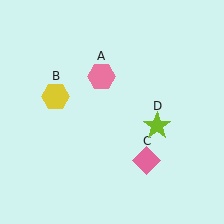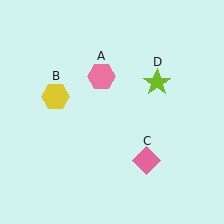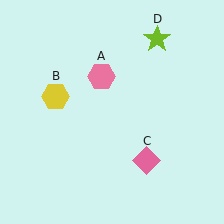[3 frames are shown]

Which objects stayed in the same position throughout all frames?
Pink hexagon (object A) and yellow hexagon (object B) and pink diamond (object C) remained stationary.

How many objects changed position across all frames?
1 object changed position: lime star (object D).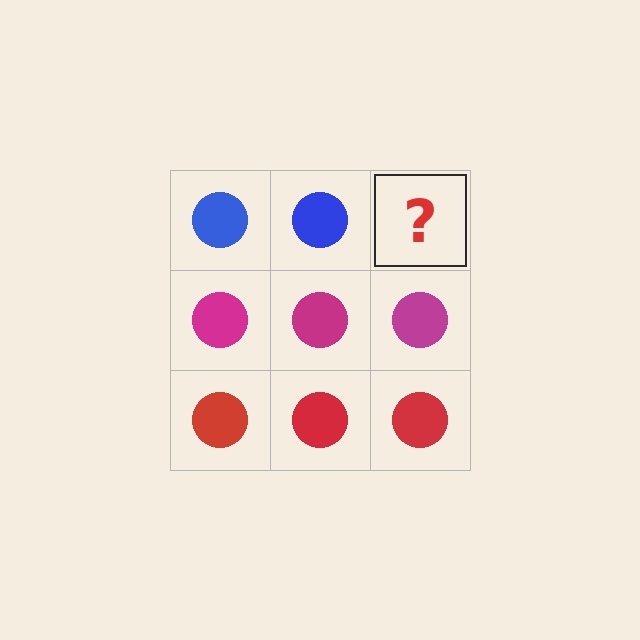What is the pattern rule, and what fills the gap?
The rule is that each row has a consistent color. The gap should be filled with a blue circle.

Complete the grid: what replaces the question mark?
The question mark should be replaced with a blue circle.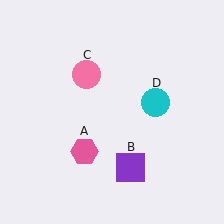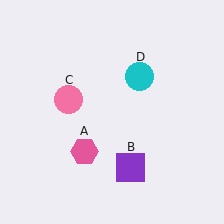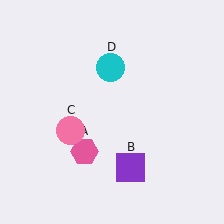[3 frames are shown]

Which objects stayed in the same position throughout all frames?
Pink hexagon (object A) and purple square (object B) remained stationary.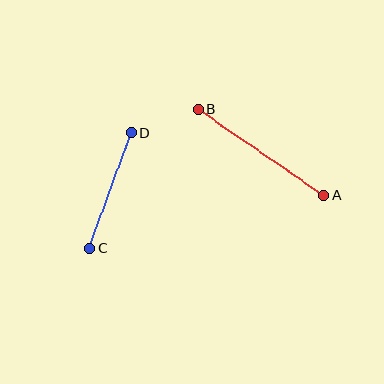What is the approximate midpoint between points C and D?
The midpoint is at approximately (110, 190) pixels.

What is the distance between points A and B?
The distance is approximately 152 pixels.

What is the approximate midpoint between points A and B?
The midpoint is at approximately (261, 152) pixels.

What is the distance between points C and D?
The distance is approximately 123 pixels.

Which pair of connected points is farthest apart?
Points A and B are farthest apart.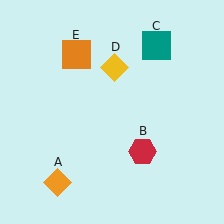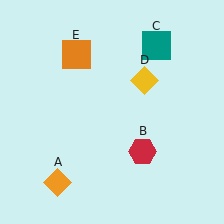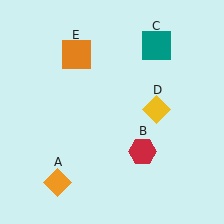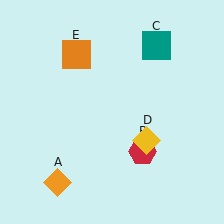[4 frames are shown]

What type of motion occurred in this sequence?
The yellow diamond (object D) rotated clockwise around the center of the scene.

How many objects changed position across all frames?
1 object changed position: yellow diamond (object D).